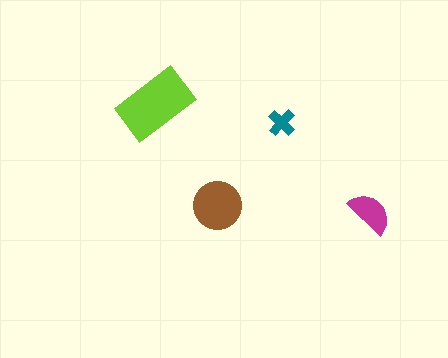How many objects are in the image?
There are 4 objects in the image.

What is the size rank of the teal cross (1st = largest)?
4th.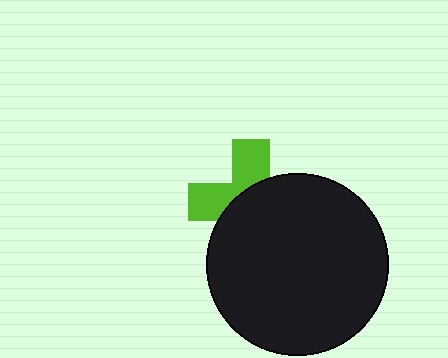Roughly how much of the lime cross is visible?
A small part of it is visible (roughly 41%).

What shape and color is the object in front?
The object in front is a black circle.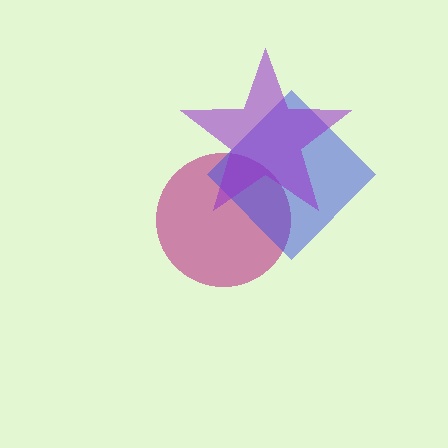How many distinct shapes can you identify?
There are 3 distinct shapes: a magenta circle, a blue diamond, a purple star.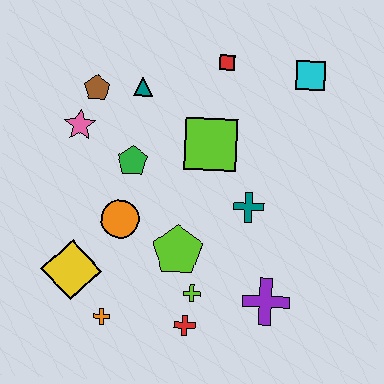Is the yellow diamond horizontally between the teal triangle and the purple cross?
No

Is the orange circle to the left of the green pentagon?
Yes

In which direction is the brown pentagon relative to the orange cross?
The brown pentagon is above the orange cross.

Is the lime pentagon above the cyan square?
No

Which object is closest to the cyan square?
The red square is closest to the cyan square.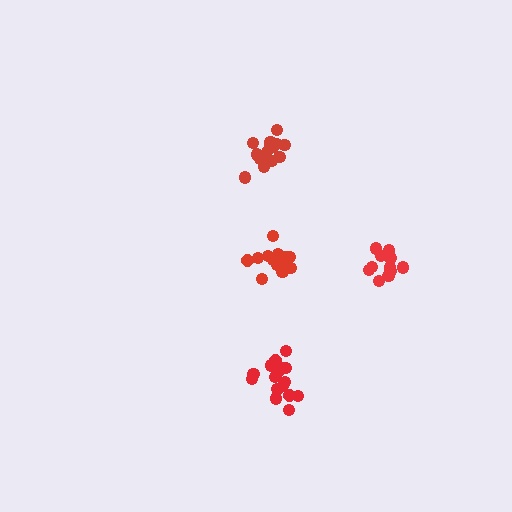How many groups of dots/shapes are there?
There are 4 groups.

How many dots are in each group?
Group 1: 16 dots, Group 2: 14 dots, Group 3: 13 dots, Group 4: 15 dots (58 total).